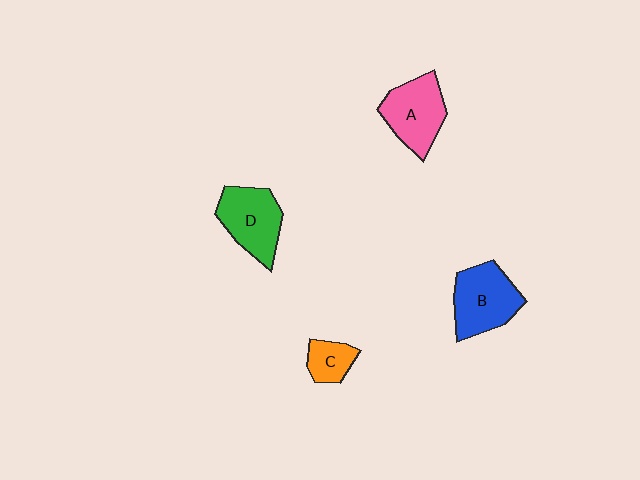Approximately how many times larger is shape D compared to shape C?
Approximately 2.1 times.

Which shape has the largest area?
Shape B (blue).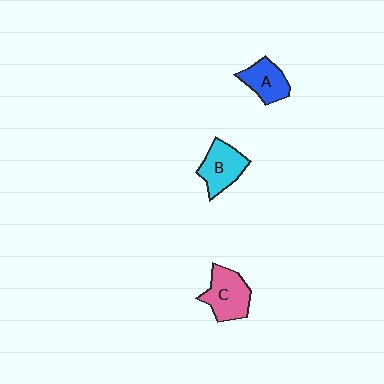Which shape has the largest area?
Shape C (pink).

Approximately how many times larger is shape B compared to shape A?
Approximately 1.2 times.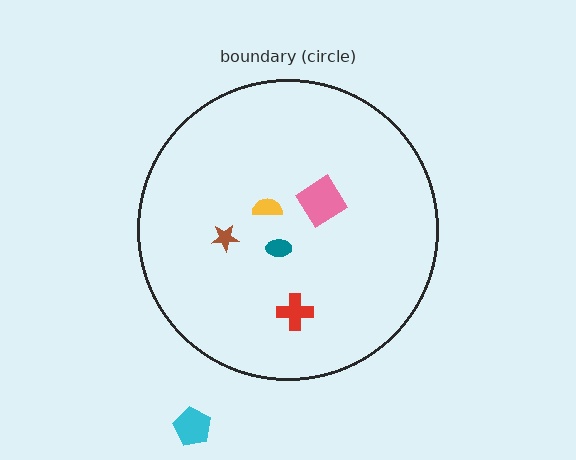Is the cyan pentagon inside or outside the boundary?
Outside.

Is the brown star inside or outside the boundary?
Inside.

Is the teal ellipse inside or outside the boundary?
Inside.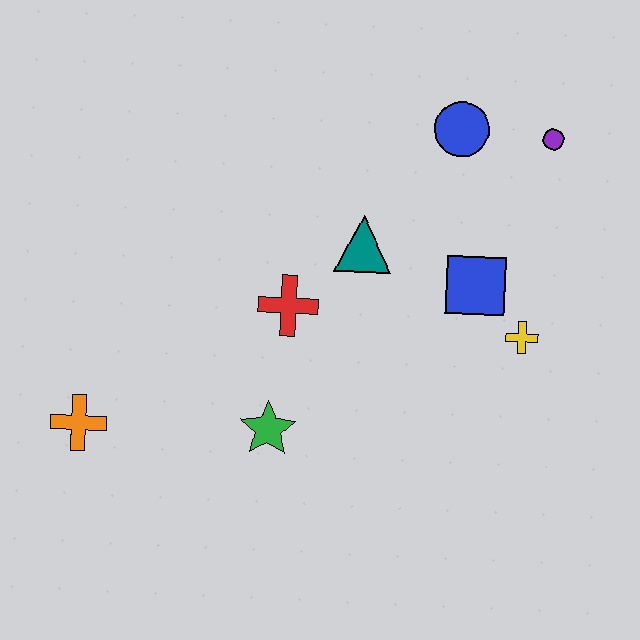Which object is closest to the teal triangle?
The red cross is closest to the teal triangle.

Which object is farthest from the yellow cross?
The orange cross is farthest from the yellow cross.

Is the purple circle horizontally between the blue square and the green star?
No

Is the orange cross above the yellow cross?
No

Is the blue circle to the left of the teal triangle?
No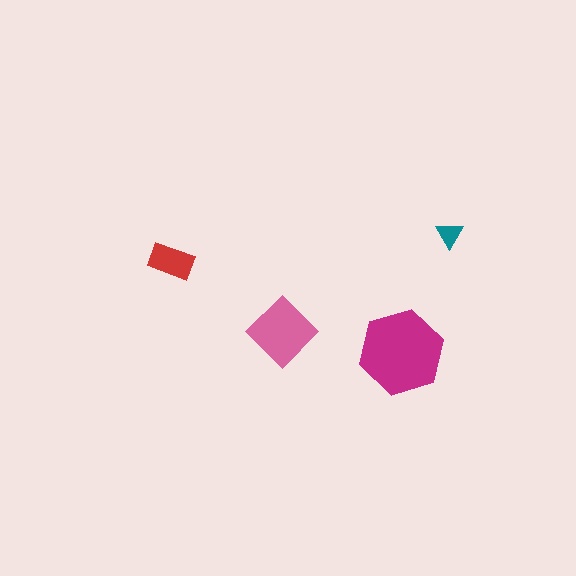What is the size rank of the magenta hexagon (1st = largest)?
1st.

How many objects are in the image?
There are 4 objects in the image.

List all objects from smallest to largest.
The teal triangle, the red rectangle, the pink diamond, the magenta hexagon.